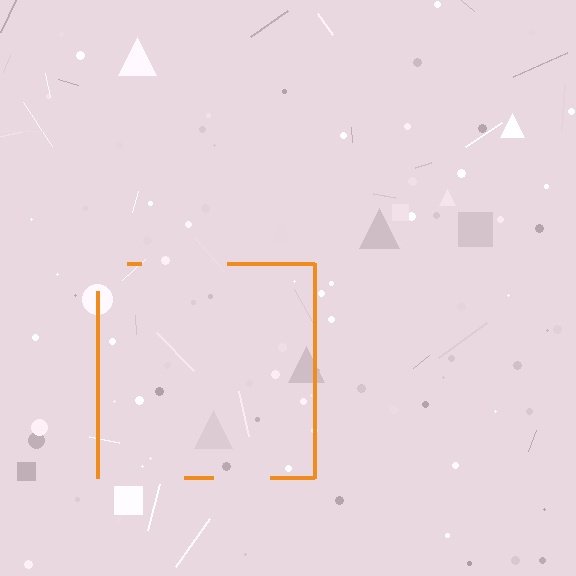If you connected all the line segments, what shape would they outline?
They would outline a square.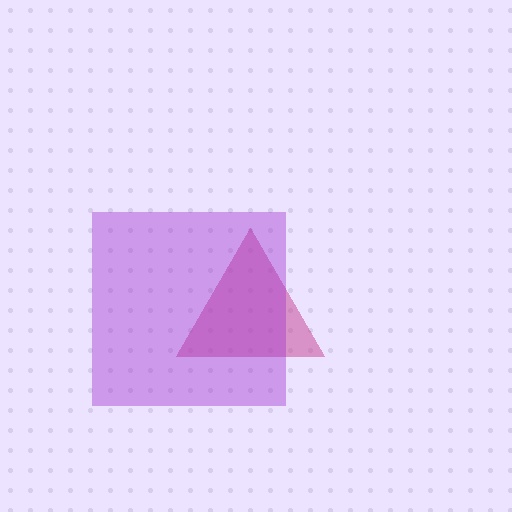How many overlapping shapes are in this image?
There are 2 overlapping shapes in the image.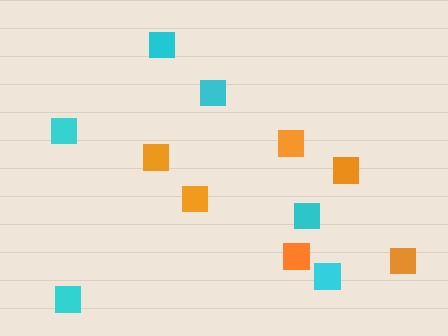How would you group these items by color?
There are 2 groups: one group of orange squares (6) and one group of cyan squares (6).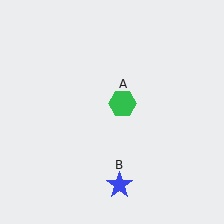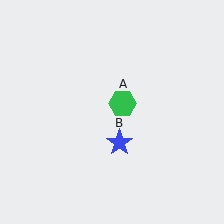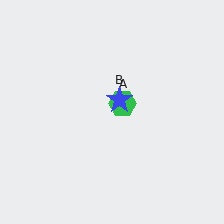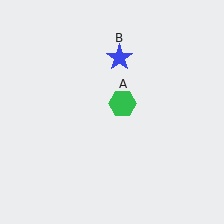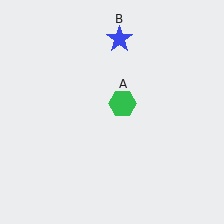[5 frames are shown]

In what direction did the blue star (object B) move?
The blue star (object B) moved up.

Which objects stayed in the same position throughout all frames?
Green hexagon (object A) remained stationary.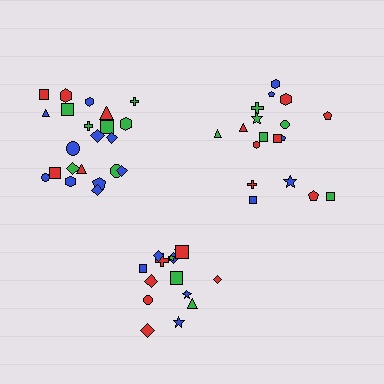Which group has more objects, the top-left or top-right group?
The top-left group.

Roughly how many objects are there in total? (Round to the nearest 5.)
Roughly 55 objects in total.